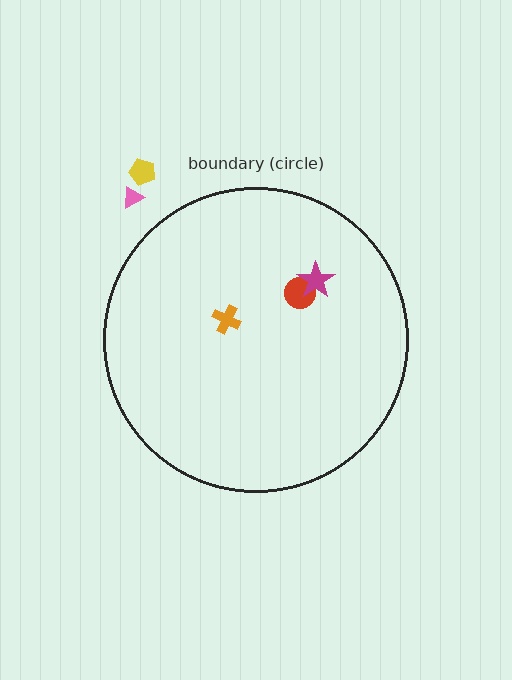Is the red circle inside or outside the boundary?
Inside.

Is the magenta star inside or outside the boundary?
Inside.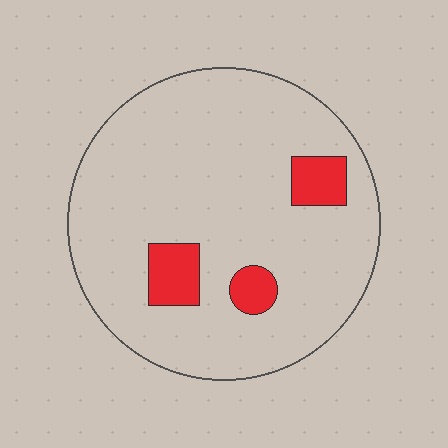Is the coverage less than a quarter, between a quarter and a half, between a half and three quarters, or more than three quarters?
Less than a quarter.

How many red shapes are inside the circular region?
3.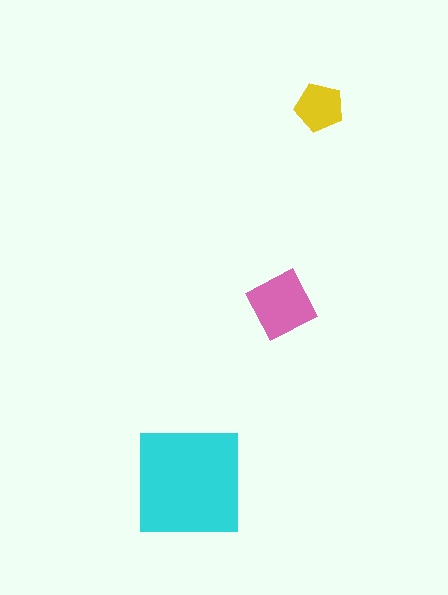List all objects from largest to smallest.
The cyan square, the pink diamond, the yellow pentagon.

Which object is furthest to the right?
The yellow pentagon is rightmost.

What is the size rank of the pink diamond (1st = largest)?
2nd.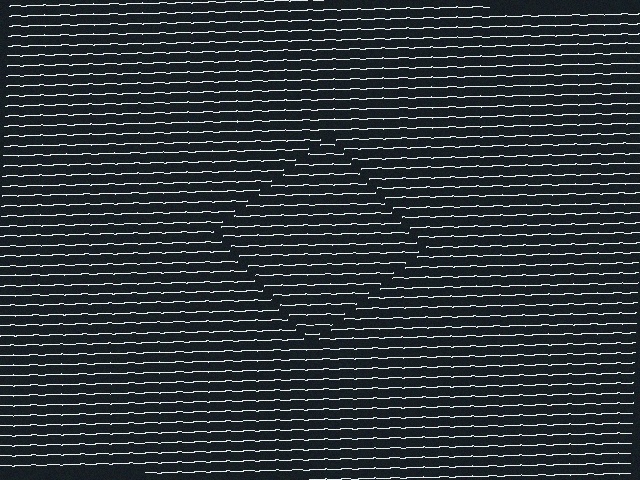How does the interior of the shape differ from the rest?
The interior of the shape contains the same grating, shifted by half a period — the contour is defined by the phase discontinuity where line-ends from the inner and outer gratings abut.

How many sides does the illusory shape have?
4 sides — the line-ends trace a square.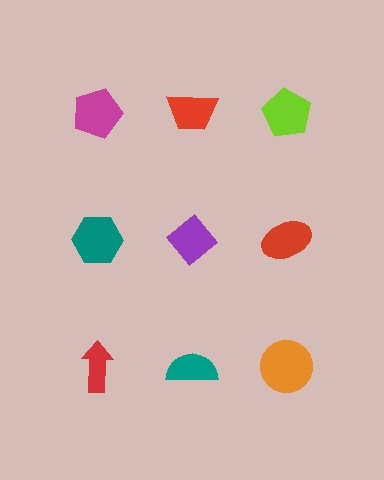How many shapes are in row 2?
3 shapes.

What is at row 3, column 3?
An orange circle.